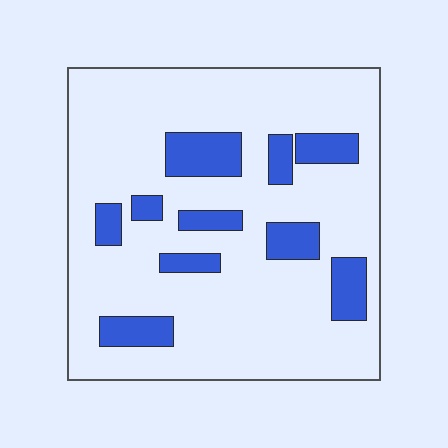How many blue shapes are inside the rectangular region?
10.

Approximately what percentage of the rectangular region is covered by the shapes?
Approximately 20%.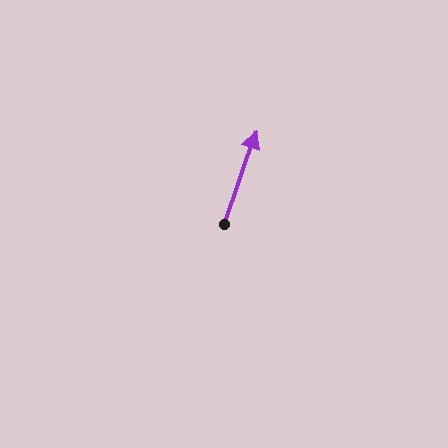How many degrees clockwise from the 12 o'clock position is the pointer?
Approximately 19 degrees.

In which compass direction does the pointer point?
North.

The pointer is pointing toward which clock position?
Roughly 1 o'clock.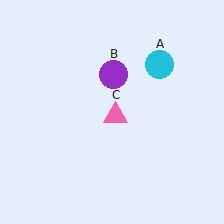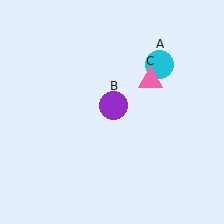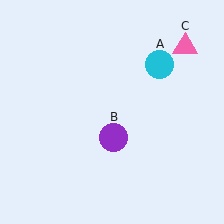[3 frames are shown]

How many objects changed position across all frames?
2 objects changed position: purple circle (object B), pink triangle (object C).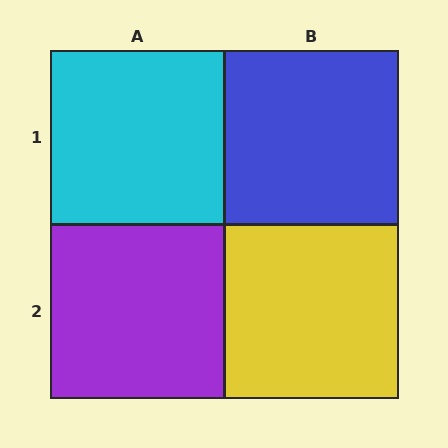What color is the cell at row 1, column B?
Blue.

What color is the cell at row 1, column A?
Cyan.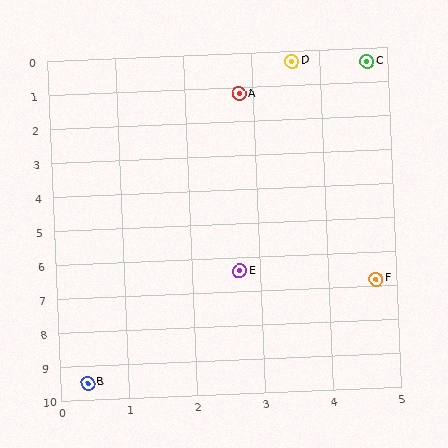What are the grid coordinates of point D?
Point D is at approximately (3.6, 0.3).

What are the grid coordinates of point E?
Point E is at approximately (2.7, 6.4).